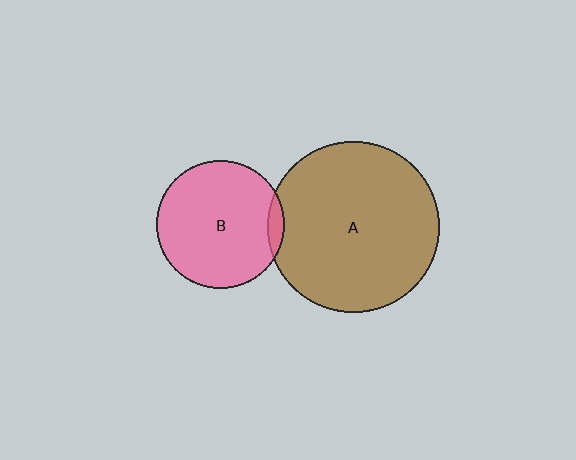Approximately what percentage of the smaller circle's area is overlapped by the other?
Approximately 5%.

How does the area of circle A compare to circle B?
Approximately 1.8 times.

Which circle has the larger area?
Circle A (brown).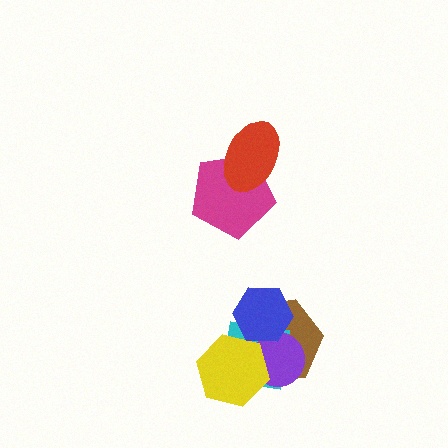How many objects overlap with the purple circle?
4 objects overlap with the purple circle.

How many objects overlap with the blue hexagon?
3 objects overlap with the blue hexagon.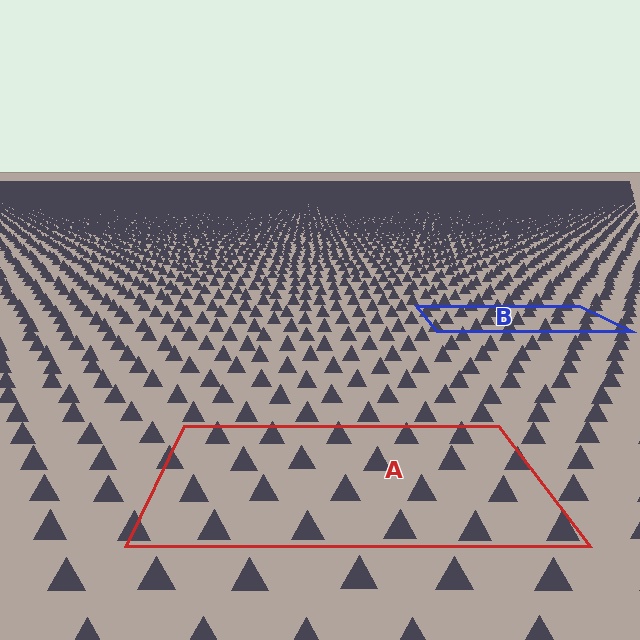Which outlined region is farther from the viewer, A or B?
Region B is farther from the viewer — the texture elements inside it appear smaller and more densely packed.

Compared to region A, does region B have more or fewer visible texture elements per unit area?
Region B has more texture elements per unit area — they are packed more densely because it is farther away.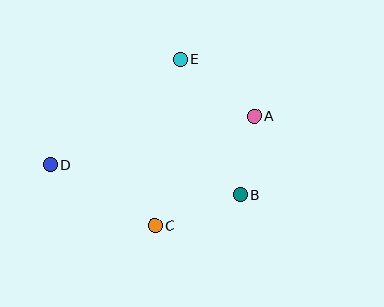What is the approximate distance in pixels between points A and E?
The distance between A and E is approximately 93 pixels.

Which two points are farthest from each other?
Points A and D are farthest from each other.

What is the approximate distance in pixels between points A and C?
The distance between A and C is approximately 148 pixels.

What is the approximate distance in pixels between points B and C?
The distance between B and C is approximately 91 pixels.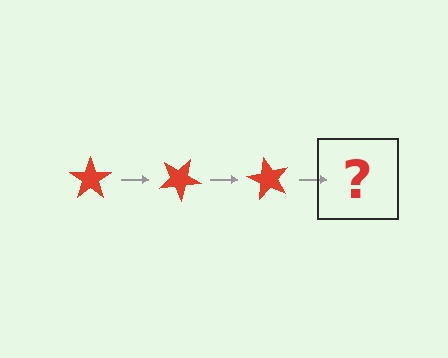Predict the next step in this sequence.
The next step is a red star rotated 90 degrees.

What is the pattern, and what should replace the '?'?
The pattern is that the star rotates 30 degrees each step. The '?' should be a red star rotated 90 degrees.